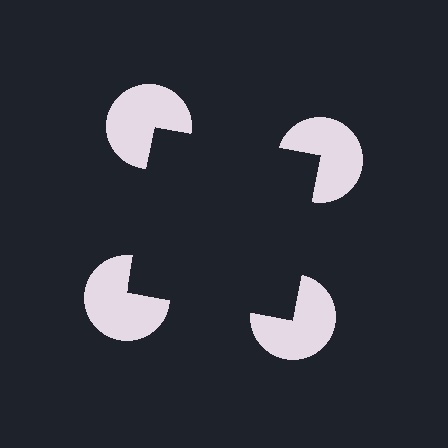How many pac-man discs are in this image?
There are 4 — one at each vertex of the illusory square.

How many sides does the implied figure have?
4 sides.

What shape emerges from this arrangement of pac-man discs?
An illusory square — its edges are inferred from the aligned wedge cuts in the pac-man discs, not physically drawn.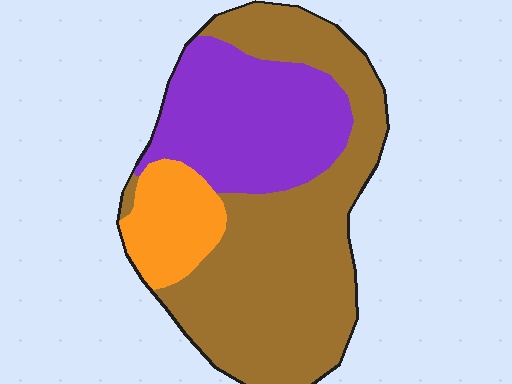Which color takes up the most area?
Brown, at roughly 55%.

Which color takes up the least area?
Orange, at roughly 15%.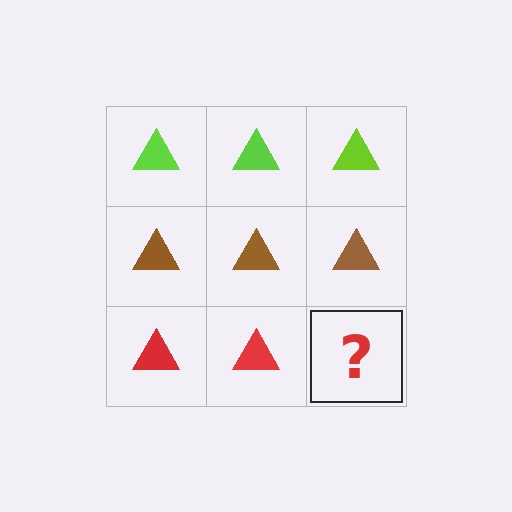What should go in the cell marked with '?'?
The missing cell should contain a red triangle.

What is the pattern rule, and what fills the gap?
The rule is that each row has a consistent color. The gap should be filled with a red triangle.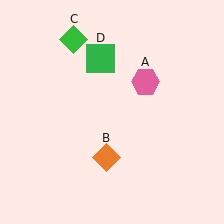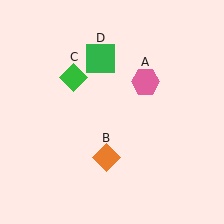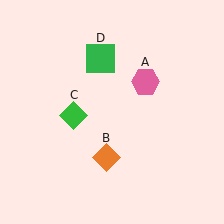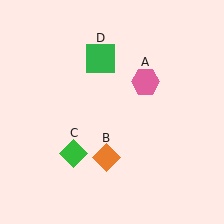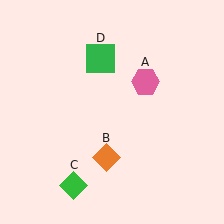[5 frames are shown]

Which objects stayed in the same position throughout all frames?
Pink hexagon (object A) and orange diamond (object B) and green square (object D) remained stationary.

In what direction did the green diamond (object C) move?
The green diamond (object C) moved down.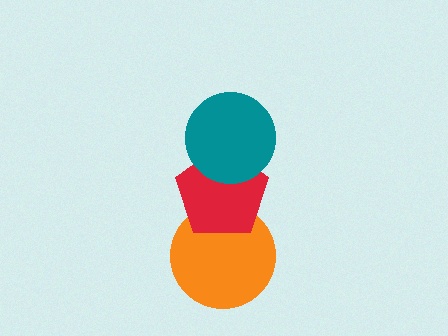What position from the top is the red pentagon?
The red pentagon is 2nd from the top.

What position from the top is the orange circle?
The orange circle is 3rd from the top.